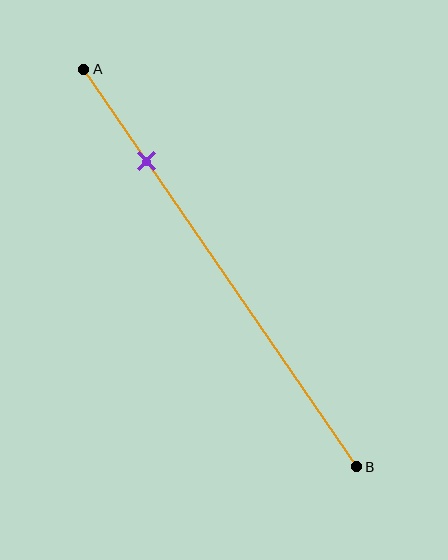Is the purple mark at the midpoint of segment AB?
No, the mark is at about 25% from A, not at the 50% midpoint.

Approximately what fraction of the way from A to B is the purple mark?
The purple mark is approximately 25% of the way from A to B.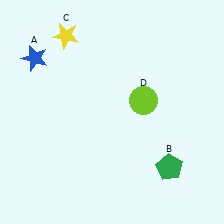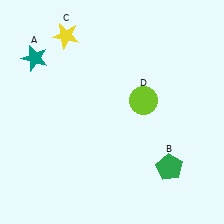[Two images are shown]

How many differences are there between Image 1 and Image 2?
There is 1 difference between the two images.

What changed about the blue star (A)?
In Image 1, A is blue. In Image 2, it changed to teal.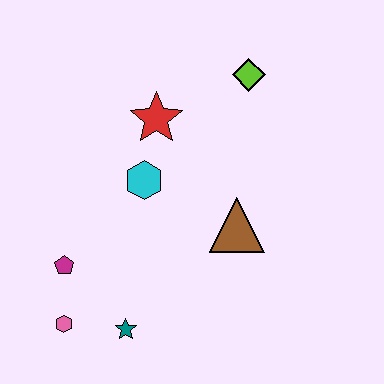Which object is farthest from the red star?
The pink hexagon is farthest from the red star.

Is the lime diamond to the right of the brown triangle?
Yes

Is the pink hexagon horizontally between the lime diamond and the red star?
No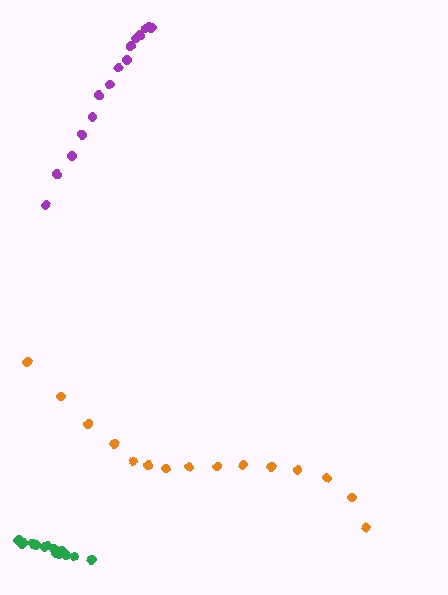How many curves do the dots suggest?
There are 3 distinct paths.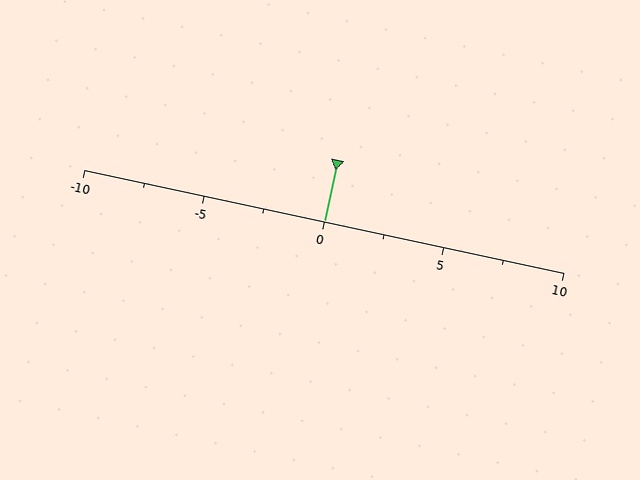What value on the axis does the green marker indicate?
The marker indicates approximately 0.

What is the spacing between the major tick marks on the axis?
The major ticks are spaced 5 apart.